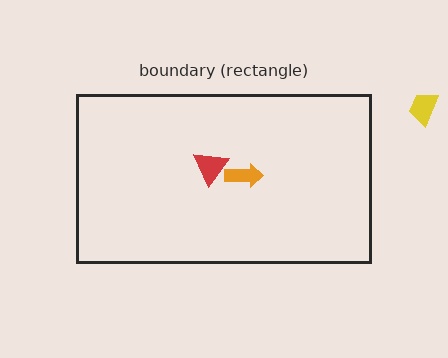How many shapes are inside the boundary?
2 inside, 1 outside.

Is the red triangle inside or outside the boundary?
Inside.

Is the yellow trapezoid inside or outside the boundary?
Outside.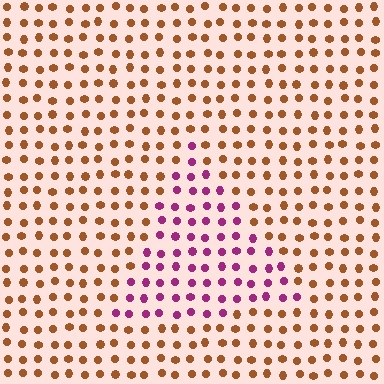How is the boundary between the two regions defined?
The boundary is defined purely by a slight shift in hue (about 68 degrees). Spacing, size, and orientation are identical on both sides.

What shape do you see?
I see a triangle.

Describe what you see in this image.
The image is filled with small brown elements in a uniform arrangement. A triangle-shaped region is visible where the elements are tinted to a slightly different hue, forming a subtle color boundary.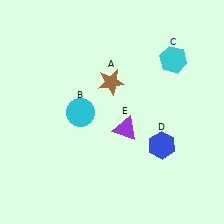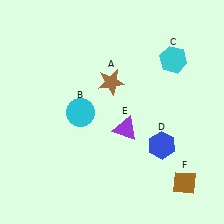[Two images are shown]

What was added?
A brown diamond (F) was added in Image 2.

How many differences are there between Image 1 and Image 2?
There is 1 difference between the two images.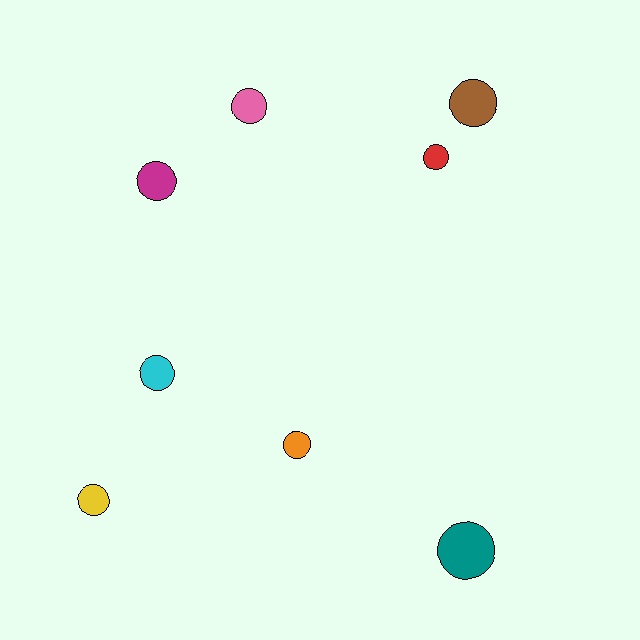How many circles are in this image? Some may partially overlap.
There are 8 circles.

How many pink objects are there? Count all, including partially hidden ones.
There is 1 pink object.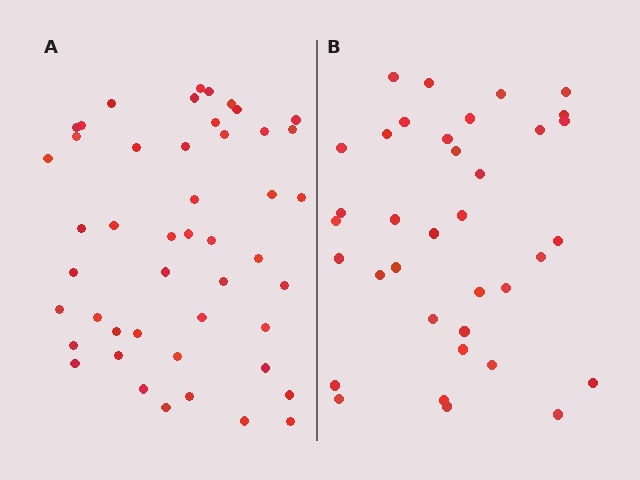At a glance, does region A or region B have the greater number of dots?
Region A (the left region) has more dots.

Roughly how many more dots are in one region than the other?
Region A has roughly 12 or so more dots than region B.